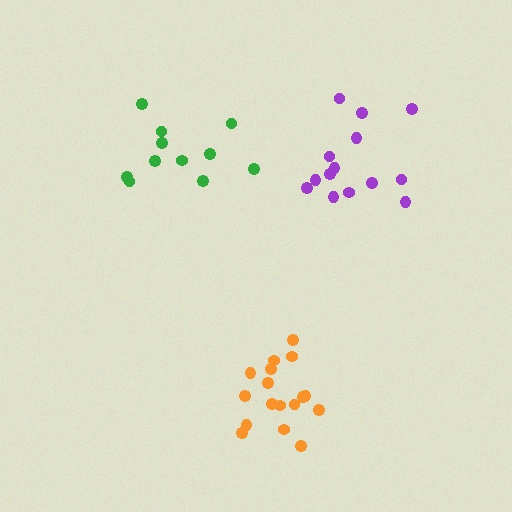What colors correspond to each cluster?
The clusters are colored: green, purple, orange.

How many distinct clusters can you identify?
There are 3 distinct clusters.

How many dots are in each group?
Group 1: 11 dots, Group 2: 14 dots, Group 3: 17 dots (42 total).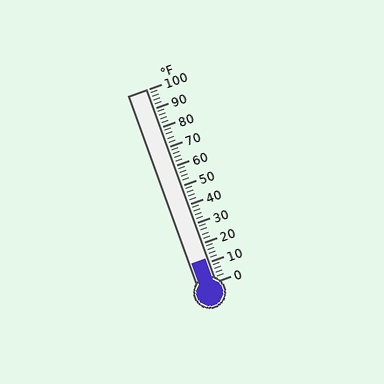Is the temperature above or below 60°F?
The temperature is below 60°F.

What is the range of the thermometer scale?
The thermometer scale ranges from 0°F to 100°F.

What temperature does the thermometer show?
The thermometer shows approximately 12°F.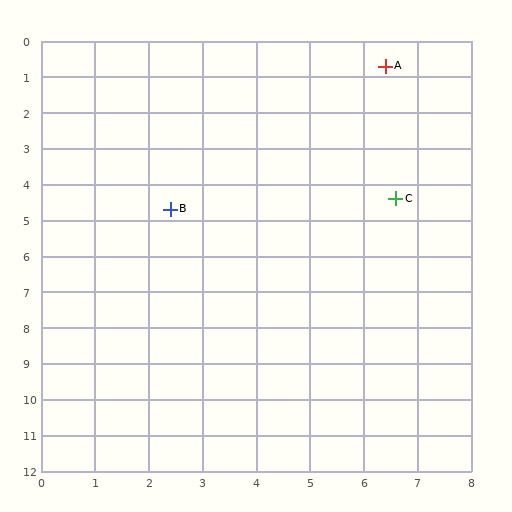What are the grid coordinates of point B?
Point B is at approximately (2.4, 4.7).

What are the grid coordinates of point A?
Point A is at approximately (6.4, 0.7).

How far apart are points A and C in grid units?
Points A and C are about 3.7 grid units apart.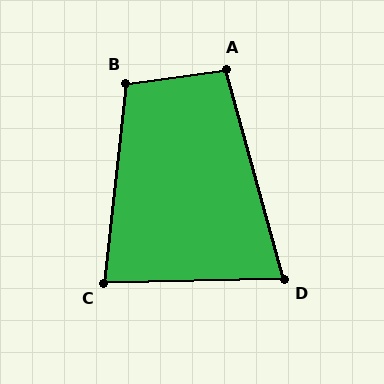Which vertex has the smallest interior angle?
D, at approximately 76 degrees.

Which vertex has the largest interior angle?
B, at approximately 104 degrees.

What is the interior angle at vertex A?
Approximately 98 degrees (obtuse).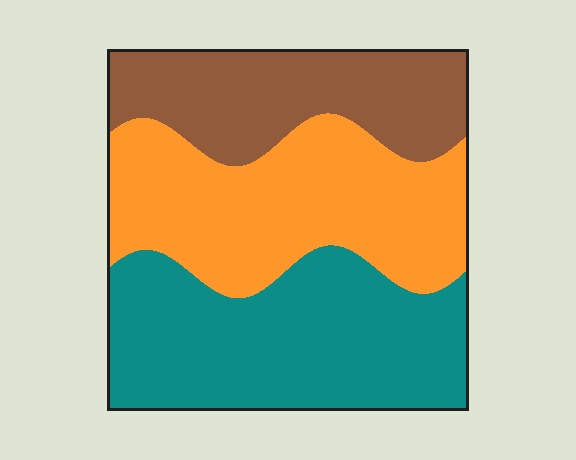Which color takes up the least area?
Brown, at roughly 25%.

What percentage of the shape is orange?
Orange covers around 35% of the shape.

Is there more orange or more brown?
Orange.